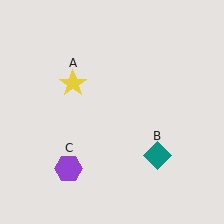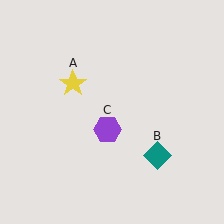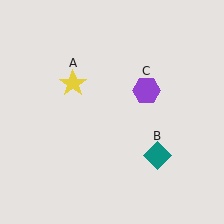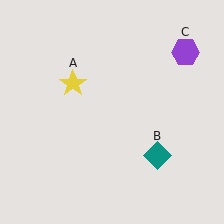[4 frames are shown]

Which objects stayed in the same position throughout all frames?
Yellow star (object A) and teal diamond (object B) remained stationary.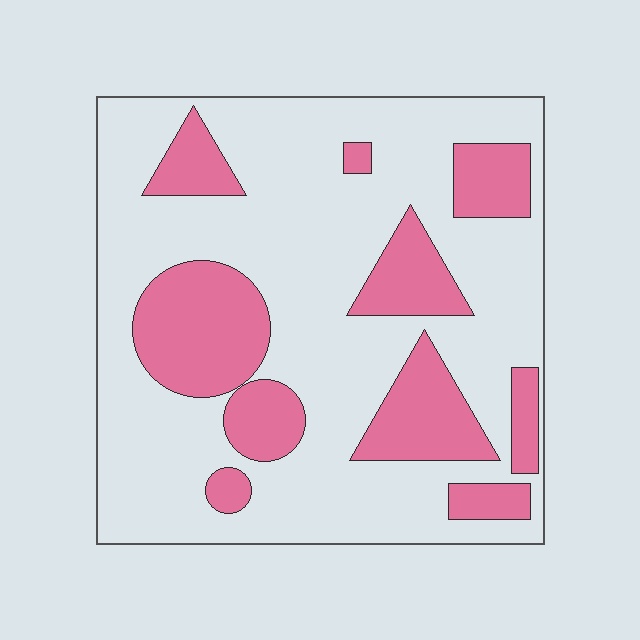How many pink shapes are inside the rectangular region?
10.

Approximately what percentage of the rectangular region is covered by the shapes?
Approximately 30%.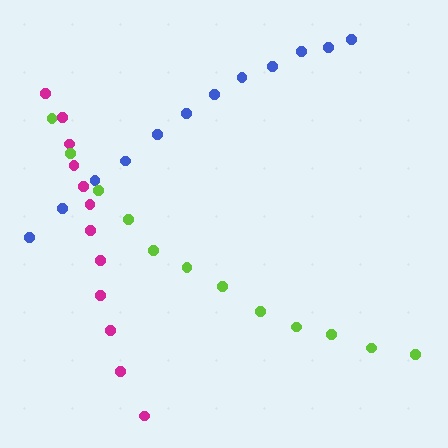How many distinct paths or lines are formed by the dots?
There are 3 distinct paths.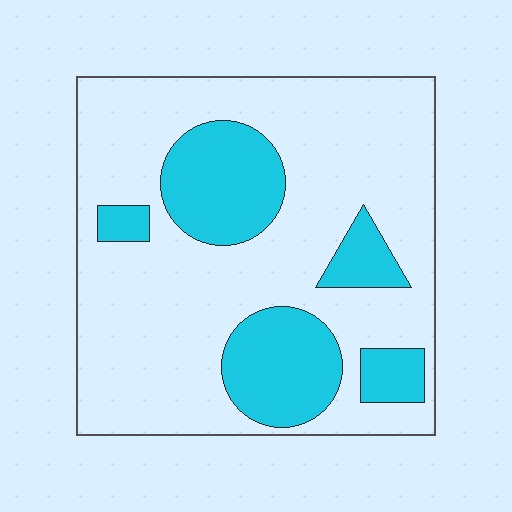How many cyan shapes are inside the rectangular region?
5.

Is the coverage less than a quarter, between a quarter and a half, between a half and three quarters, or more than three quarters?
Between a quarter and a half.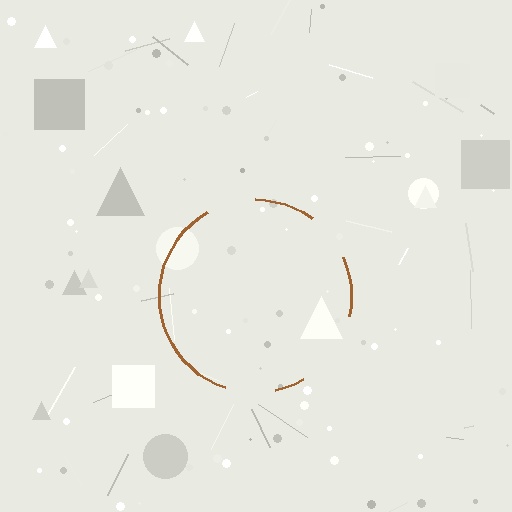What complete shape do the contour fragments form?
The contour fragments form a circle.